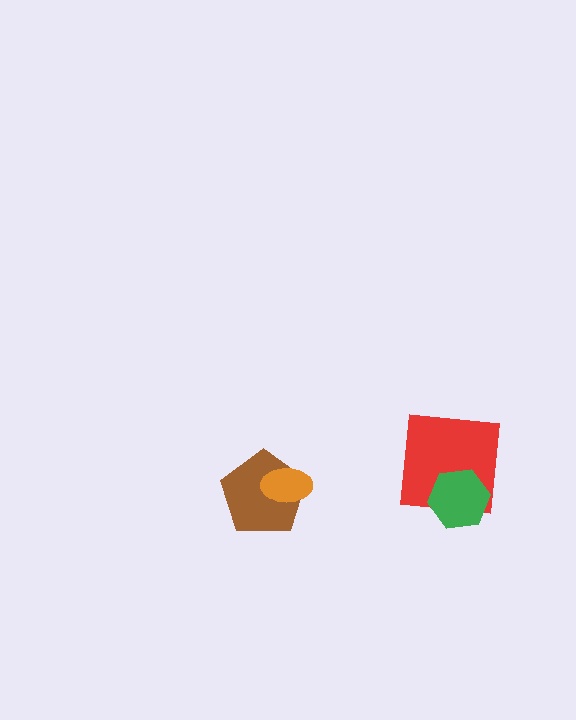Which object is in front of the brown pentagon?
The orange ellipse is in front of the brown pentagon.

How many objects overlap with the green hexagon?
1 object overlaps with the green hexagon.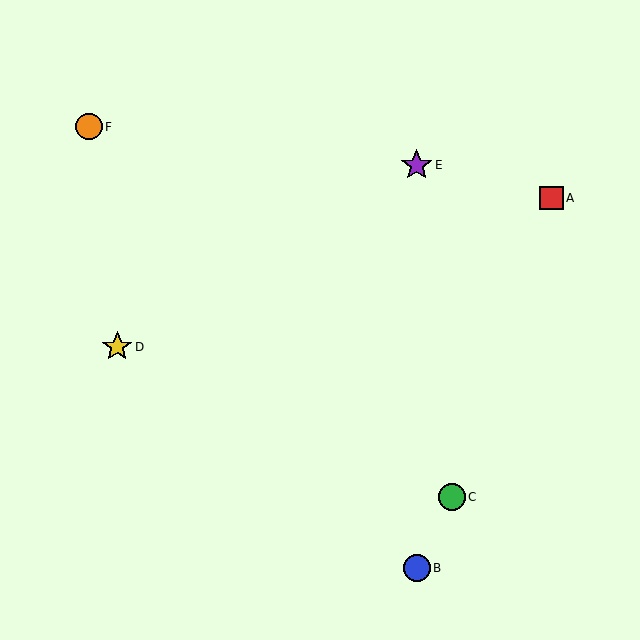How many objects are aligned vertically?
2 objects (B, E) are aligned vertically.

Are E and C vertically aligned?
No, E is at x≈417 and C is at x≈452.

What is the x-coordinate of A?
Object A is at x≈551.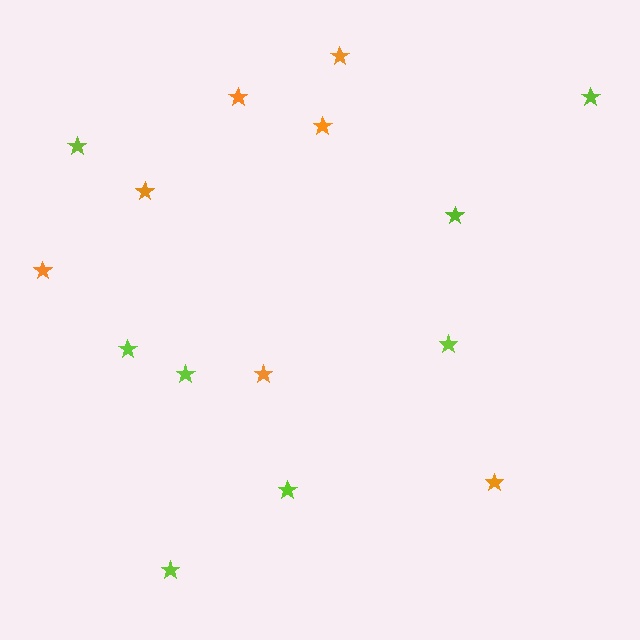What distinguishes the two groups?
There are 2 groups: one group of lime stars (8) and one group of orange stars (7).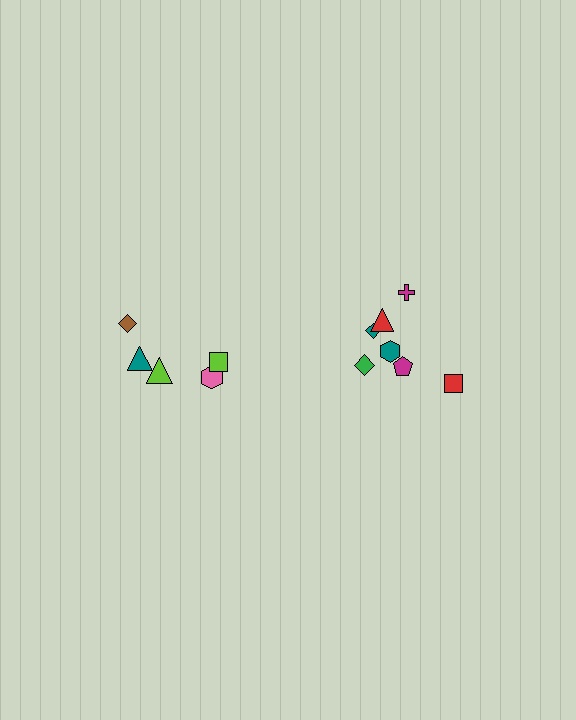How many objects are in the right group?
There are 7 objects.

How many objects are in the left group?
There are 5 objects.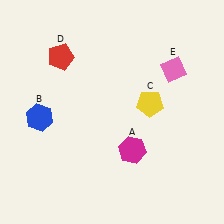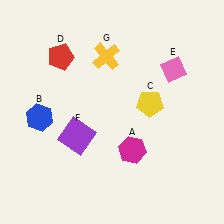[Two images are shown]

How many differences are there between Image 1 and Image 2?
There are 2 differences between the two images.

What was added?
A purple square (F), a yellow cross (G) were added in Image 2.